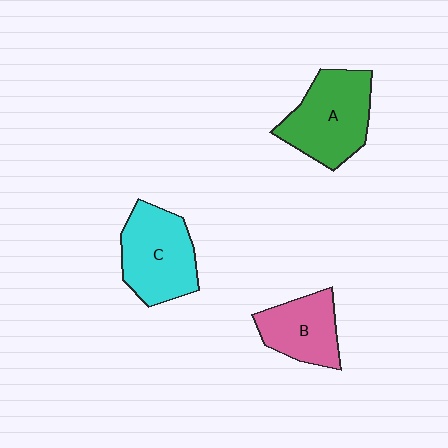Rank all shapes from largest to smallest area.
From largest to smallest: A (green), C (cyan), B (pink).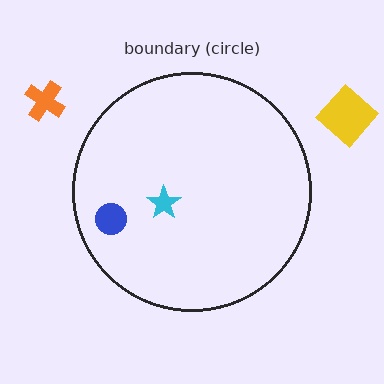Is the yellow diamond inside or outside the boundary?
Outside.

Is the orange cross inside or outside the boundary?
Outside.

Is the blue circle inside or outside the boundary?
Inside.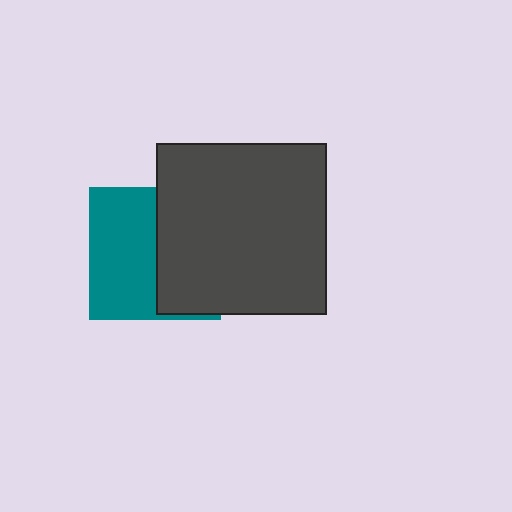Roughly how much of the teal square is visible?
About half of it is visible (roughly 52%).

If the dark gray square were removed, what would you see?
You would see the complete teal square.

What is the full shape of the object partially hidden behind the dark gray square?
The partially hidden object is a teal square.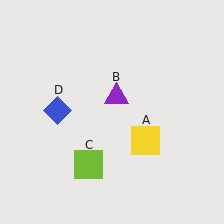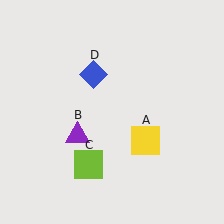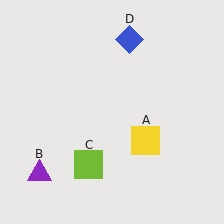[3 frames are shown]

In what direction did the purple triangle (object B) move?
The purple triangle (object B) moved down and to the left.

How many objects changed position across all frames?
2 objects changed position: purple triangle (object B), blue diamond (object D).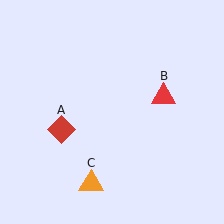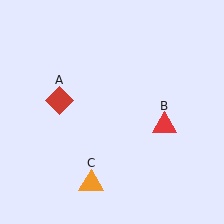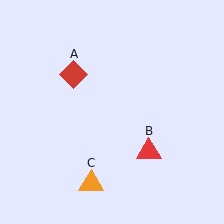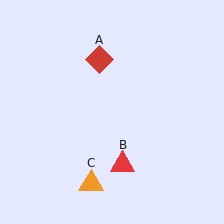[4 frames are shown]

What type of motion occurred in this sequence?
The red diamond (object A), red triangle (object B) rotated clockwise around the center of the scene.